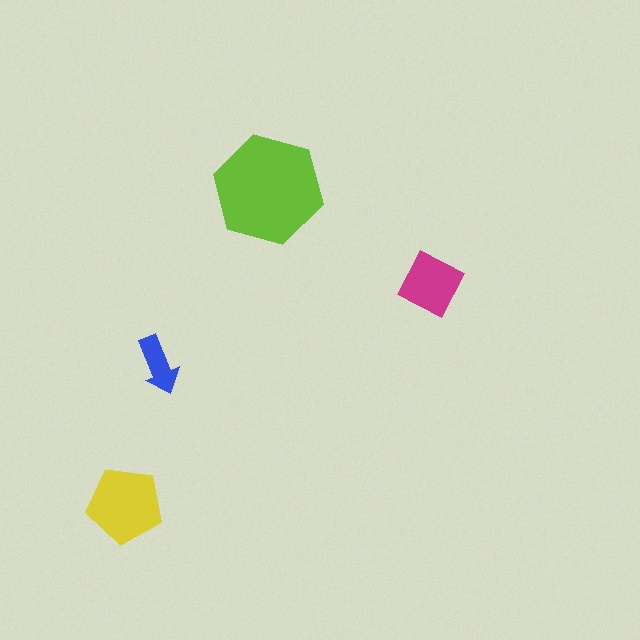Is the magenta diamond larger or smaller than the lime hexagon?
Smaller.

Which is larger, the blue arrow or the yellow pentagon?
The yellow pentagon.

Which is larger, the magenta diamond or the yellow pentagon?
The yellow pentagon.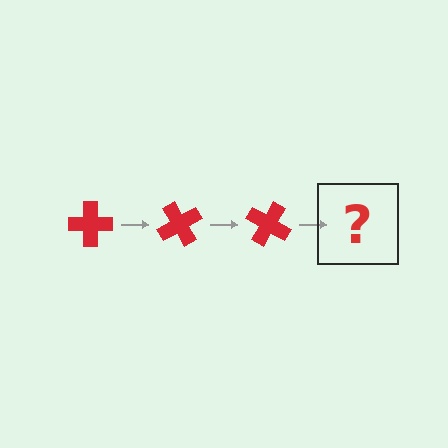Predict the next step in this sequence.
The next step is a red cross rotated 180 degrees.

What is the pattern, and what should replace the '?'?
The pattern is that the cross rotates 60 degrees each step. The '?' should be a red cross rotated 180 degrees.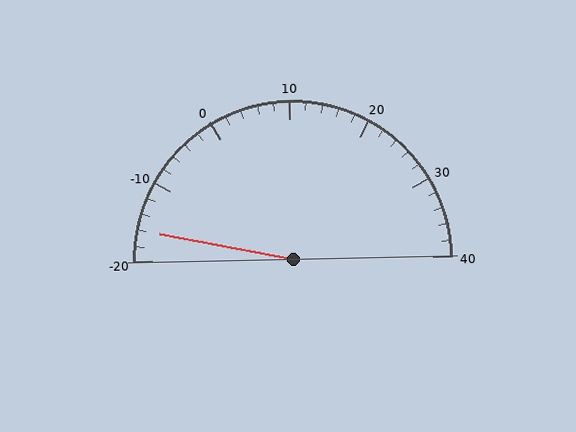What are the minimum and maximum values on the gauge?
The gauge ranges from -20 to 40.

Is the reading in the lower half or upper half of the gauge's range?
The reading is in the lower half of the range (-20 to 40).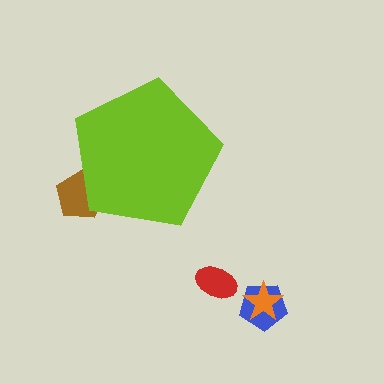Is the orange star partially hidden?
No, the orange star is fully visible.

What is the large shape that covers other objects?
A lime pentagon.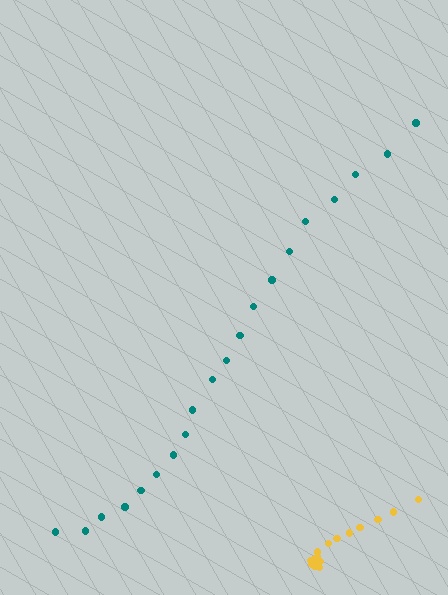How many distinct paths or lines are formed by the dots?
There are 2 distinct paths.